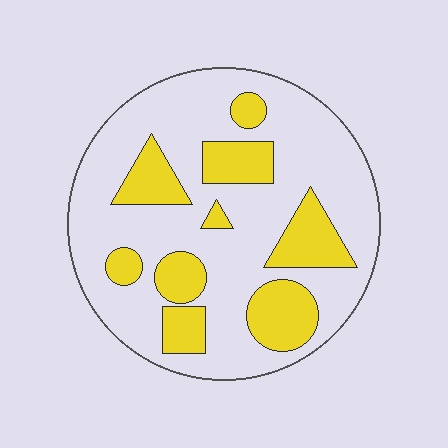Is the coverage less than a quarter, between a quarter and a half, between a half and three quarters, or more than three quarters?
Between a quarter and a half.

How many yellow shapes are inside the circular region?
9.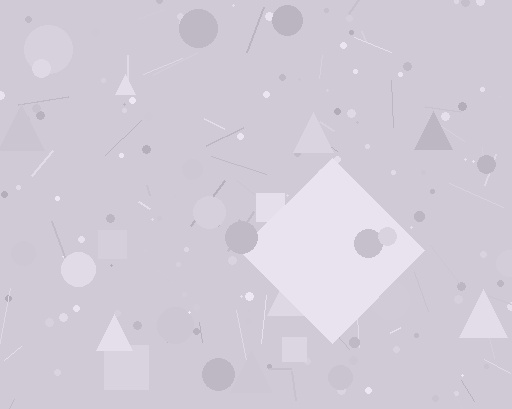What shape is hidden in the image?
A diamond is hidden in the image.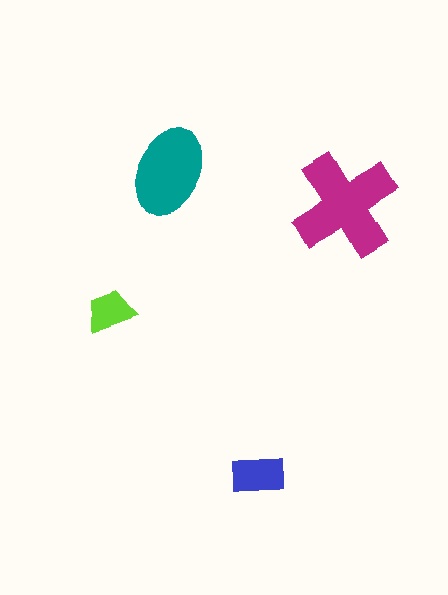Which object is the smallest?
The lime trapezoid.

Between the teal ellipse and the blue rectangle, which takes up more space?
The teal ellipse.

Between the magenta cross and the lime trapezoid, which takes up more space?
The magenta cross.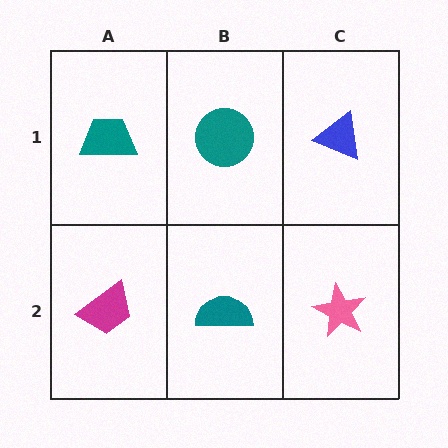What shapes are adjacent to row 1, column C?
A pink star (row 2, column C), a teal circle (row 1, column B).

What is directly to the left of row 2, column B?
A magenta trapezoid.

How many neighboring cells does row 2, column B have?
3.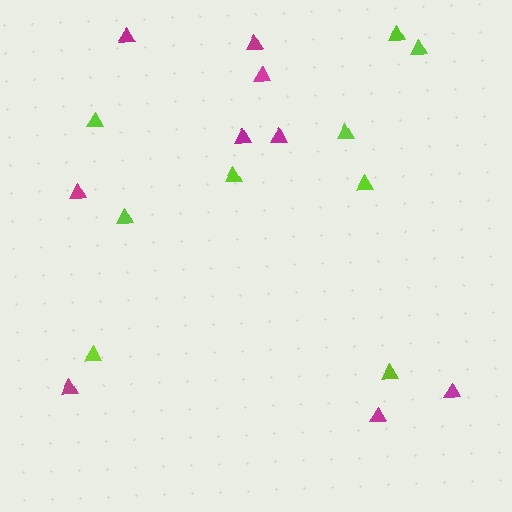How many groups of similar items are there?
There are 2 groups: one group of magenta triangles (9) and one group of lime triangles (9).